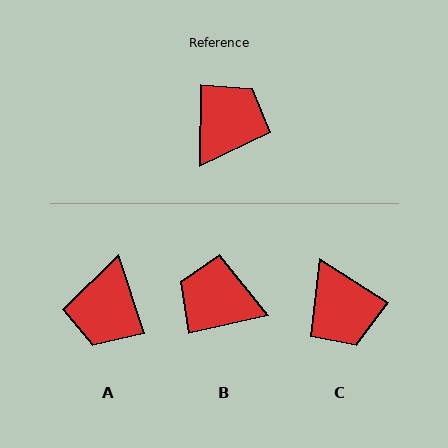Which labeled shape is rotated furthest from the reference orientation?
A, about 162 degrees away.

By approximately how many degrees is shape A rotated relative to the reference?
Approximately 162 degrees clockwise.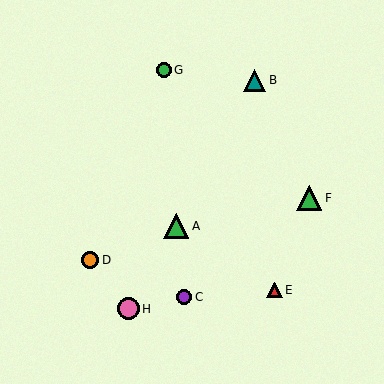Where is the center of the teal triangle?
The center of the teal triangle is at (255, 80).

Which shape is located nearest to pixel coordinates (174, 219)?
The green triangle (labeled A) at (176, 226) is nearest to that location.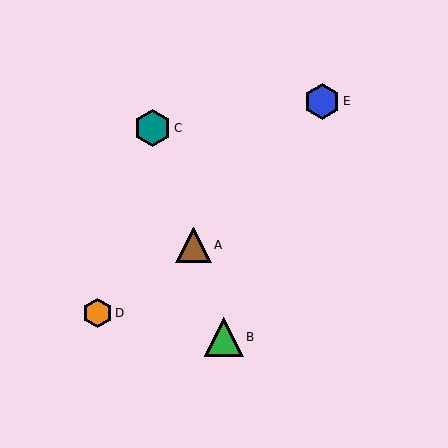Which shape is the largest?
The green triangle (labeled B) is the largest.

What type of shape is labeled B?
Shape B is a green triangle.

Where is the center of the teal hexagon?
The center of the teal hexagon is at (153, 128).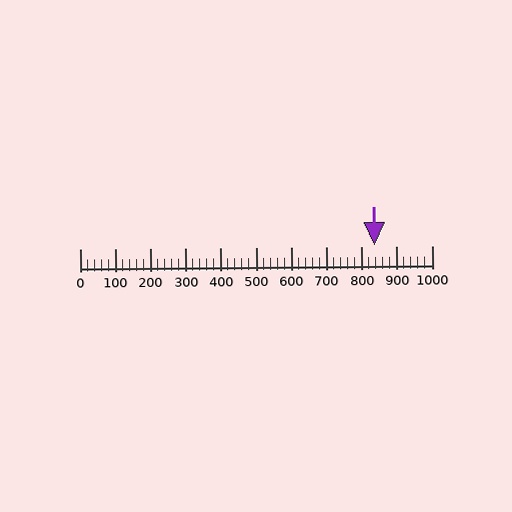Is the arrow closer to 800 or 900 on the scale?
The arrow is closer to 800.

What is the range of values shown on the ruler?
The ruler shows values from 0 to 1000.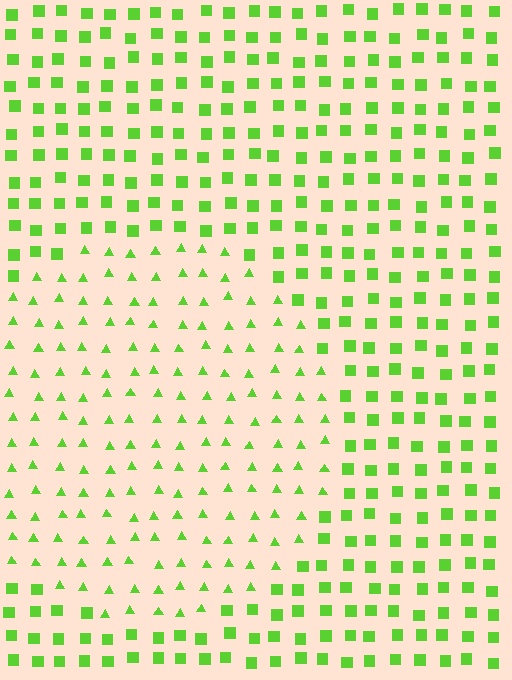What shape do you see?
I see a circle.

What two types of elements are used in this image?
The image uses triangles inside the circle region and squares outside it.